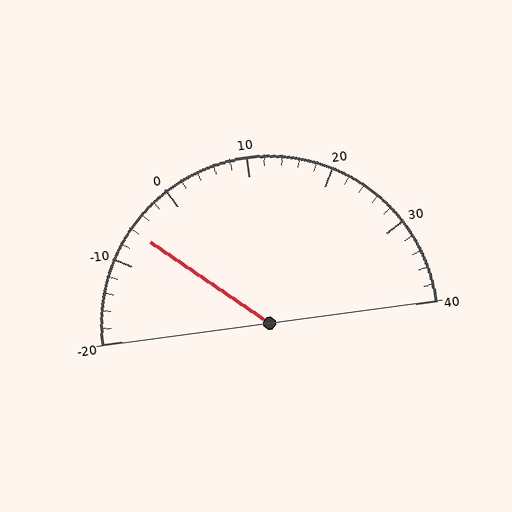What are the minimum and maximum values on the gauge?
The gauge ranges from -20 to 40.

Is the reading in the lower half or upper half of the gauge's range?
The reading is in the lower half of the range (-20 to 40).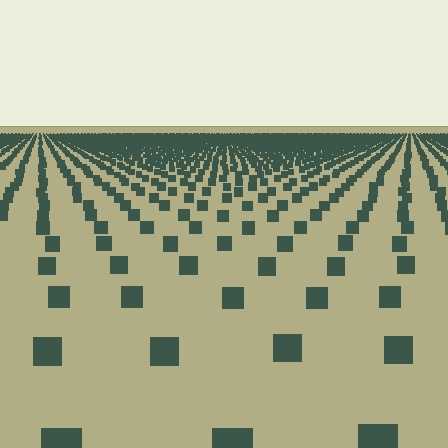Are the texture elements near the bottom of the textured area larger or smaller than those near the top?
Larger. Near the bottom, elements are closer to the viewer and appear at a bigger on-screen size.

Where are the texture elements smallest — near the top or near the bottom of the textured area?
Near the top.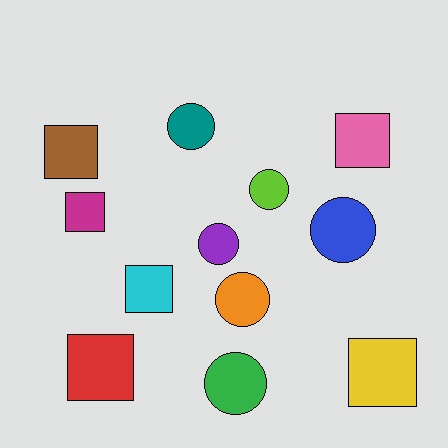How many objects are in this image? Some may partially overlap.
There are 12 objects.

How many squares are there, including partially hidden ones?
There are 6 squares.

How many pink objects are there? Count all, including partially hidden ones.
There is 1 pink object.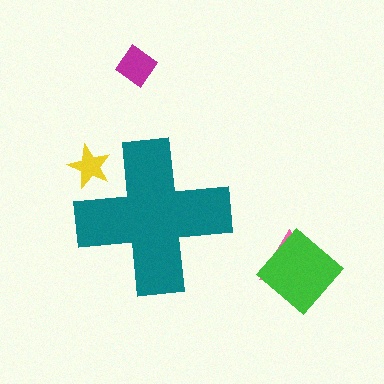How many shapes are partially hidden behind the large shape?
1 shape is partially hidden.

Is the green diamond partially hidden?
No, the green diamond is fully visible.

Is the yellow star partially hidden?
Yes, the yellow star is partially hidden behind the teal cross.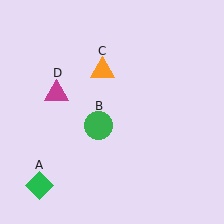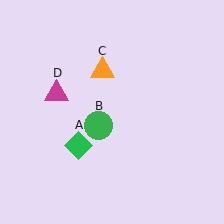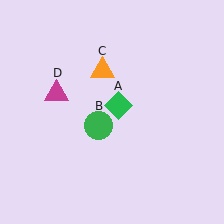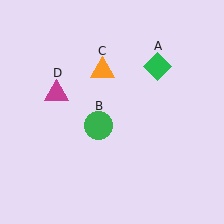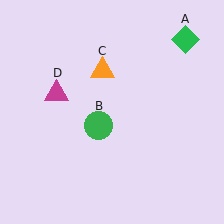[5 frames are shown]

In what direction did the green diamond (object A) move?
The green diamond (object A) moved up and to the right.